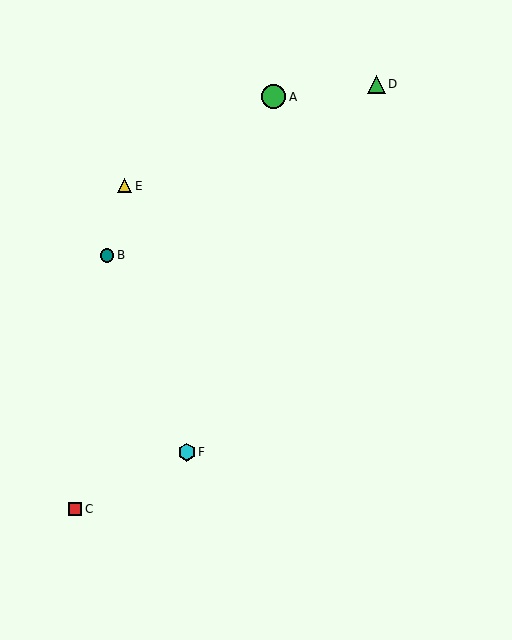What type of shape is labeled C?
Shape C is a red square.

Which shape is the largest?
The green circle (labeled A) is the largest.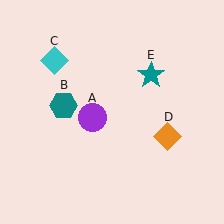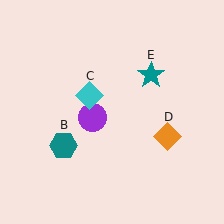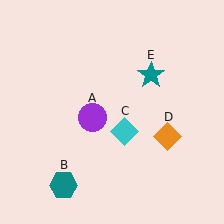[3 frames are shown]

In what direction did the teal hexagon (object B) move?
The teal hexagon (object B) moved down.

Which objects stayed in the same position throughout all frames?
Purple circle (object A) and orange diamond (object D) and teal star (object E) remained stationary.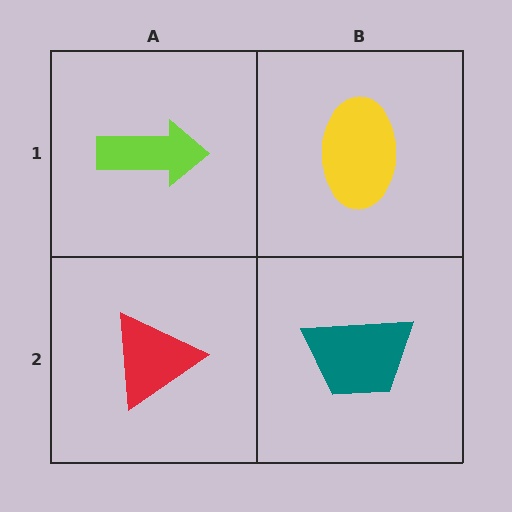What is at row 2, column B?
A teal trapezoid.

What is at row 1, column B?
A yellow ellipse.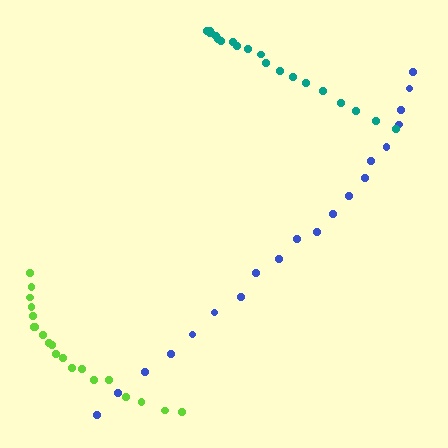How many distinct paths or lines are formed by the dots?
There are 3 distinct paths.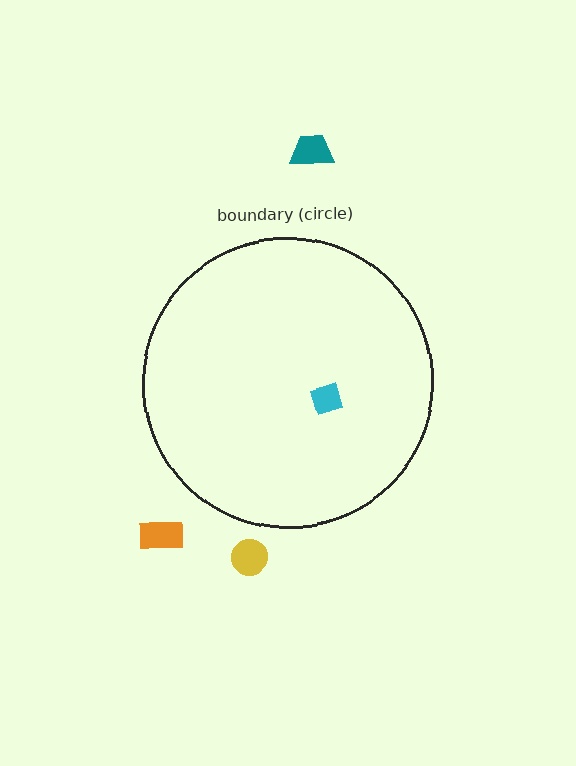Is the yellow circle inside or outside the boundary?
Outside.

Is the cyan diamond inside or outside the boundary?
Inside.